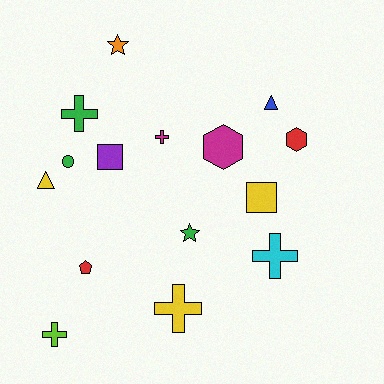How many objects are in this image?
There are 15 objects.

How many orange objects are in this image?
There is 1 orange object.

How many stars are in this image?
There are 2 stars.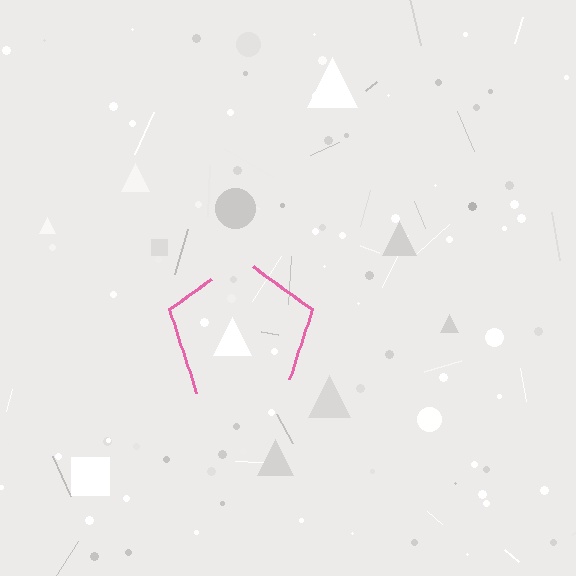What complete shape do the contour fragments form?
The contour fragments form a pentagon.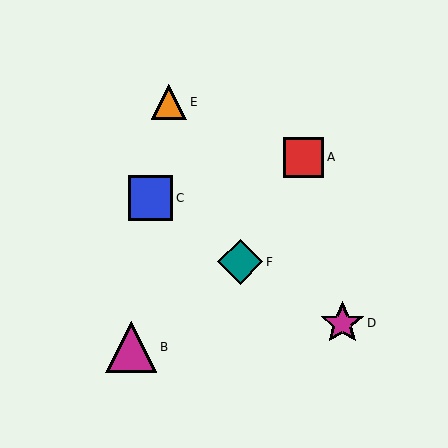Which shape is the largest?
The magenta triangle (labeled B) is the largest.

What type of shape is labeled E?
Shape E is an orange triangle.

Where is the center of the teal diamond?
The center of the teal diamond is at (240, 262).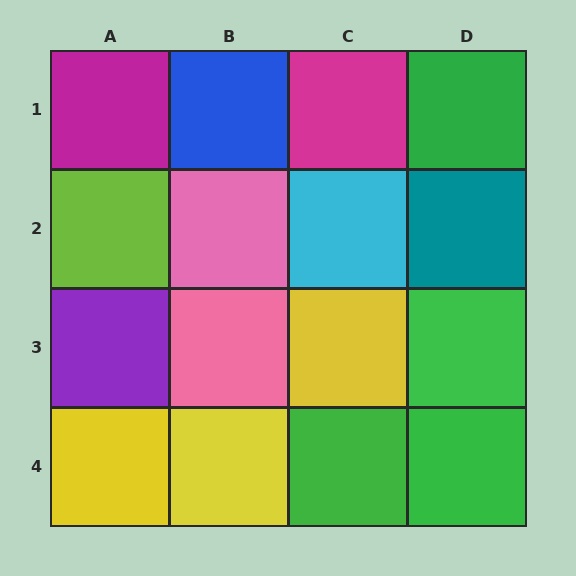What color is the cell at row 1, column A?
Magenta.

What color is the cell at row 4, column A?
Yellow.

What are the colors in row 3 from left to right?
Purple, pink, yellow, green.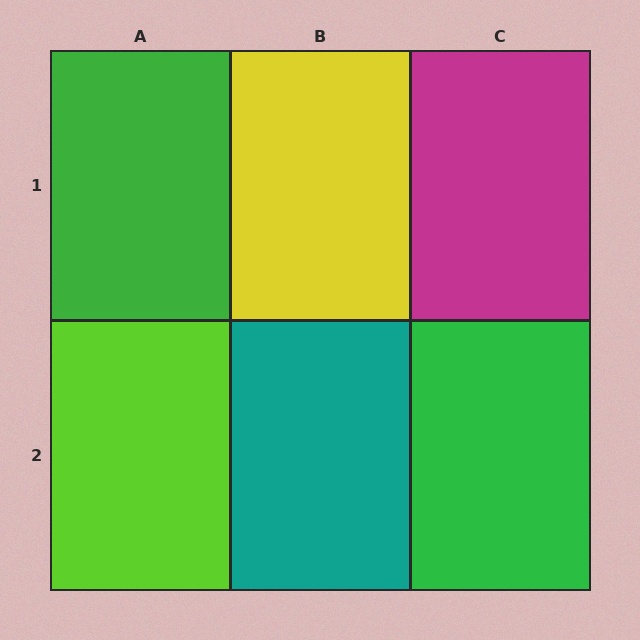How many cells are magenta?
1 cell is magenta.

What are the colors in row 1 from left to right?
Green, yellow, magenta.